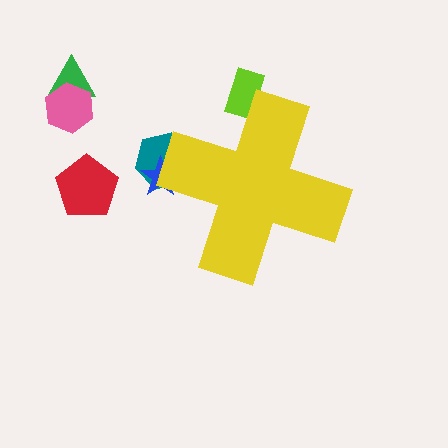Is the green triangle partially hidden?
No, the green triangle is fully visible.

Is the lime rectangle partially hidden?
Yes, the lime rectangle is partially hidden behind the yellow cross.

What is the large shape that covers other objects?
A yellow cross.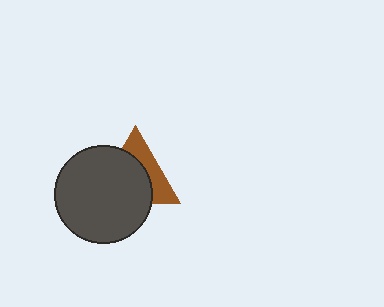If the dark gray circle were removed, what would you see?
You would see the complete brown triangle.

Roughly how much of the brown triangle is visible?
A small part of it is visible (roughly 39%).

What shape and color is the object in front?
The object in front is a dark gray circle.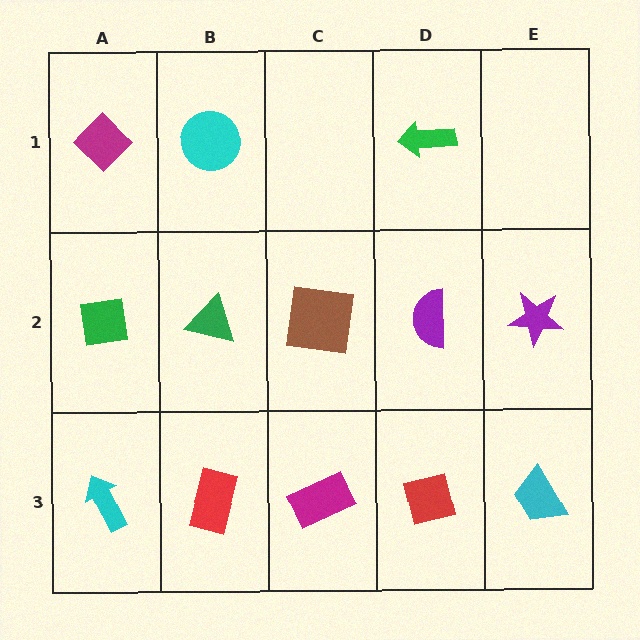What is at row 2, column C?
A brown square.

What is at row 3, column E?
A cyan trapezoid.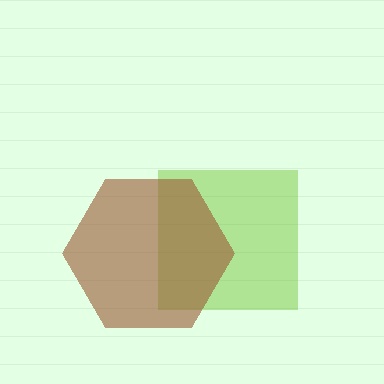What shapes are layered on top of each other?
The layered shapes are: a lime square, a brown hexagon.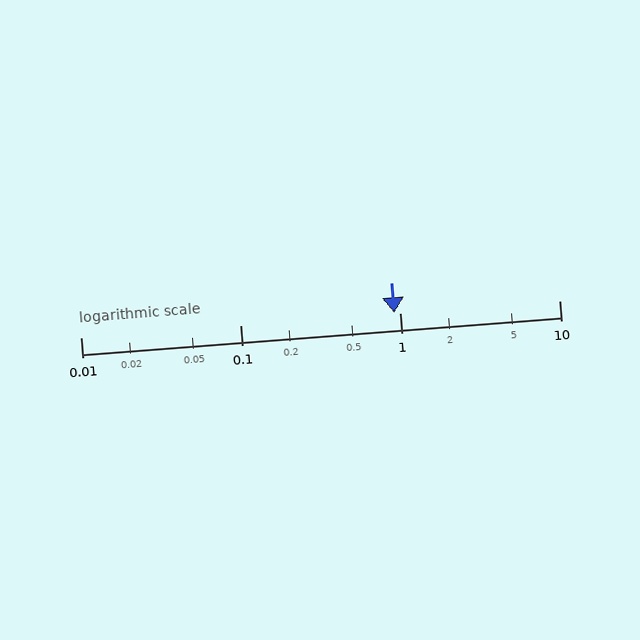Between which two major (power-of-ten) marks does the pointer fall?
The pointer is between 0.1 and 1.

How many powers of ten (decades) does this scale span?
The scale spans 3 decades, from 0.01 to 10.